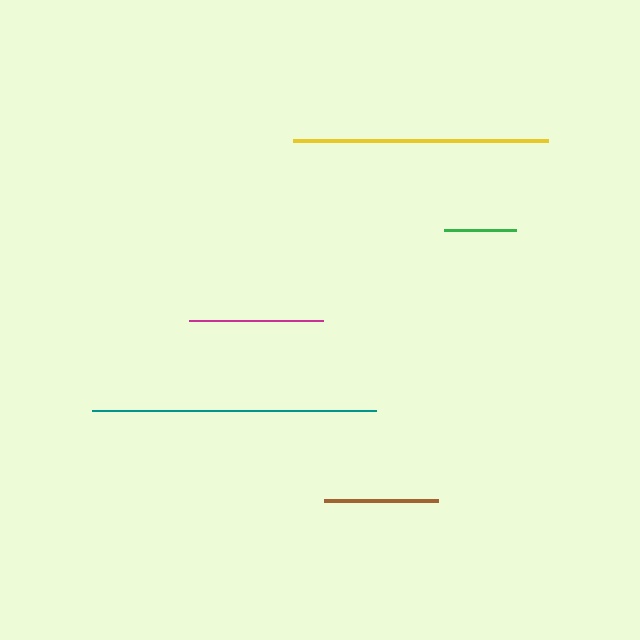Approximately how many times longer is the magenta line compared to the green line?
The magenta line is approximately 1.8 times the length of the green line.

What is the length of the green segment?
The green segment is approximately 72 pixels long.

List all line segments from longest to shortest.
From longest to shortest: teal, yellow, magenta, brown, green.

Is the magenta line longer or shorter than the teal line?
The teal line is longer than the magenta line.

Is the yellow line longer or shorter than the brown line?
The yellow line is longer than the brown line.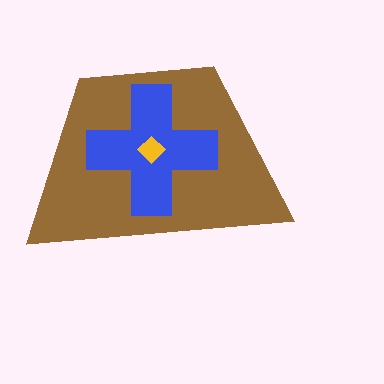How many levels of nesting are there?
3.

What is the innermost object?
The yellow diamond.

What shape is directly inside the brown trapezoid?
The blue cross.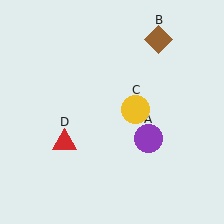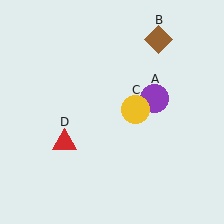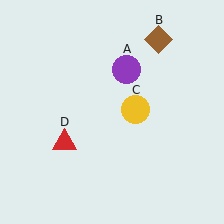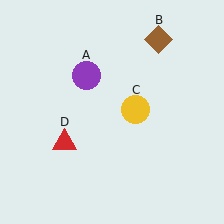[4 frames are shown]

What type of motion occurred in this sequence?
The purple circle (object A) rotated counterclockwise around the center of the scene.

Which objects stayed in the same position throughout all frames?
Brown diamond (object B) and yellow circle (object C) and red triangle (object D) remained stationary.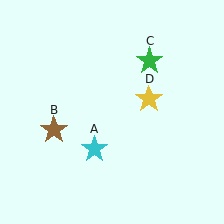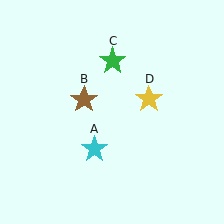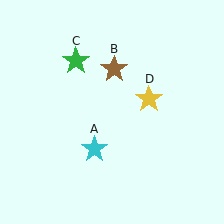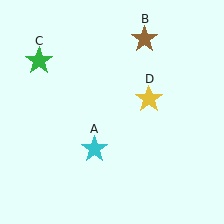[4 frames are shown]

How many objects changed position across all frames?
2 objects changed position: brown star (object B), green star (object C).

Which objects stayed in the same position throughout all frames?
Cyan star (object A) and yellow star (object D) remained stationary.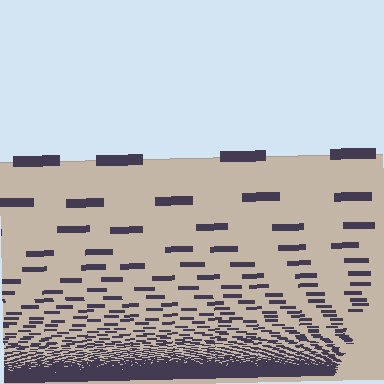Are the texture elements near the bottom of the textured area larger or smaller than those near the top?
Smaller. The gradient is inverted — elements near the bottom are smaller and denser.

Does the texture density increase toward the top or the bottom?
Density increases toward the bottom.